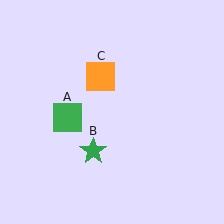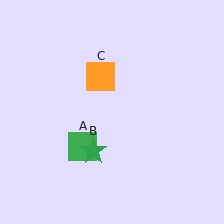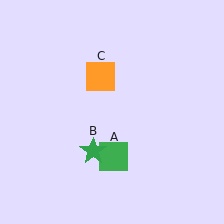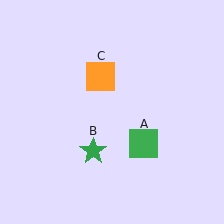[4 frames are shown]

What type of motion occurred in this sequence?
The green square (object A) rotated counterclockwise around the center of the scene.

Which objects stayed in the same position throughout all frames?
Green star (object B) and orange square (object C) remained stationary.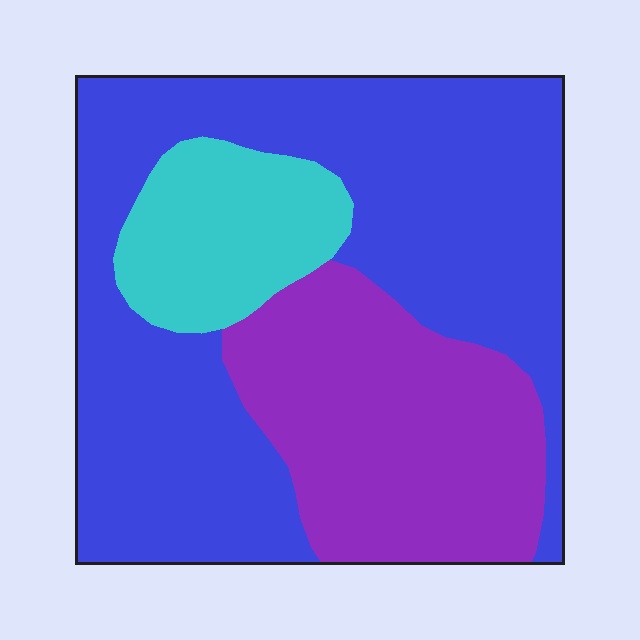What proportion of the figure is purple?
Purple takes up between a quarter and a half of the figure.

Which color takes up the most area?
Blue, at roughly 55%.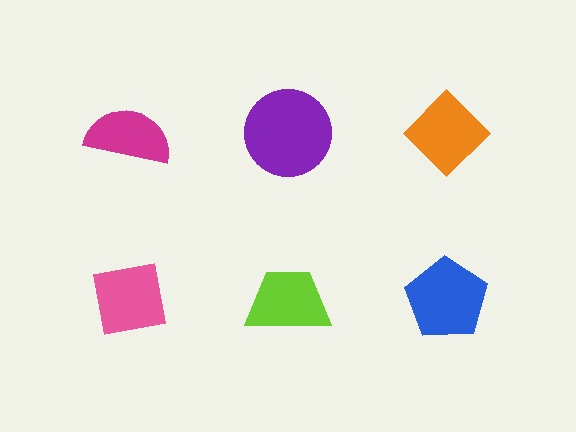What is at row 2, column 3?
A blue pentagon.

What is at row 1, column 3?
An orange diamond.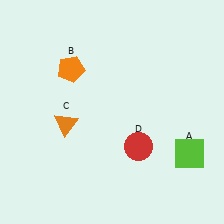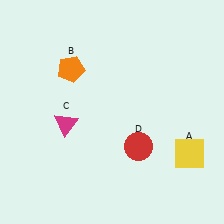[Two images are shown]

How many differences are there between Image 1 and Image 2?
There are 2 differences between the two images.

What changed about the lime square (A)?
In Image 1, A is lime. In Image 2, it changed to yellow.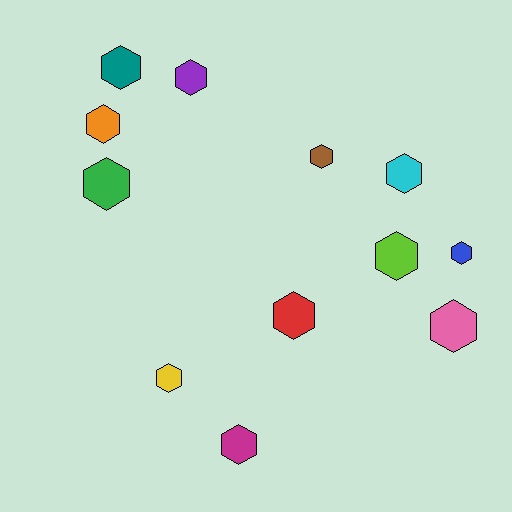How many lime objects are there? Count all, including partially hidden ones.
There is 1 lime object.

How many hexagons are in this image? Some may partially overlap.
There are 12 hexagons.